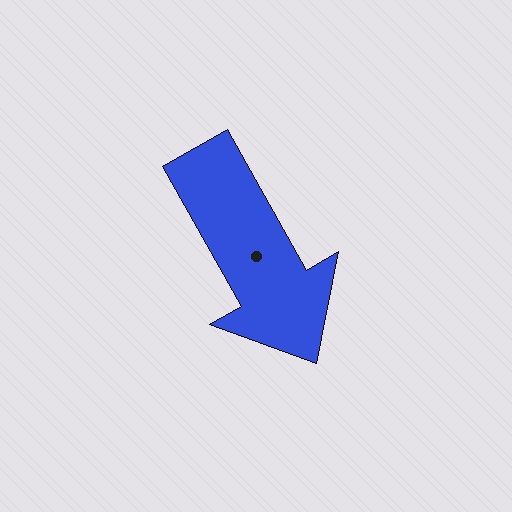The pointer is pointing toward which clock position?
Roughly 5 o'clock.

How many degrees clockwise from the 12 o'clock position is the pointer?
Approximately 151 degrees.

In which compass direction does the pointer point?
Southeast.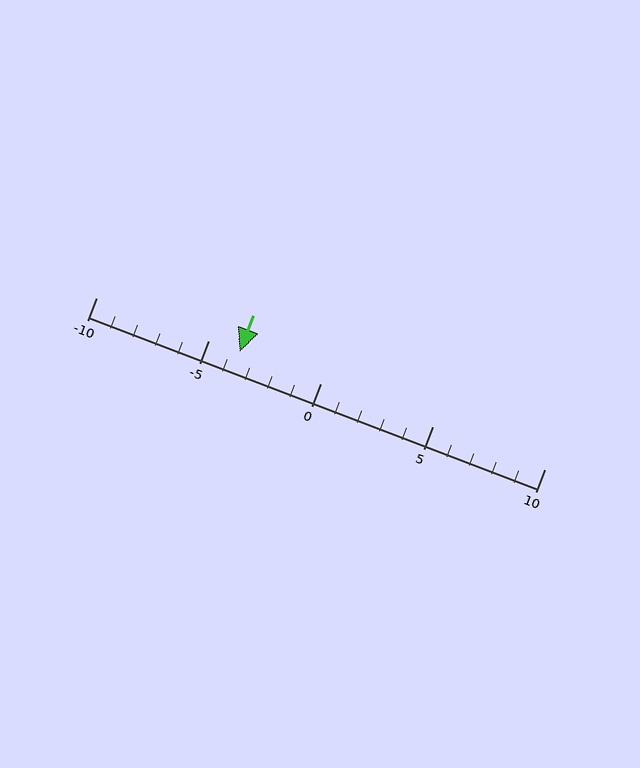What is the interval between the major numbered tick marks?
The major tick marks are spaced 5 units apart.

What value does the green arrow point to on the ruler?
The green arrow points to approximately -4.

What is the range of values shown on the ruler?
The ruler shows values from -10 to 10.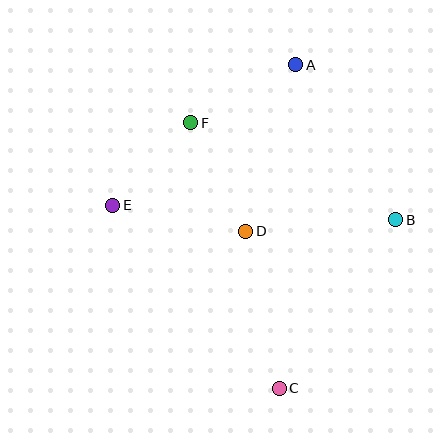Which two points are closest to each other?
Points E and F are closest to each other.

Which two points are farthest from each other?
Points A and C are farthest from each other.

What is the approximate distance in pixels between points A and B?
The distance between A and B is approximately 185 pixels.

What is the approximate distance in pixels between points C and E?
The distance between C and E is approximately 248 pixels.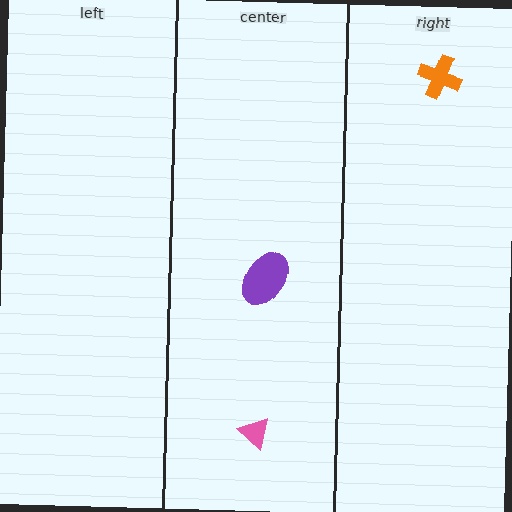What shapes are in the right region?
The orange cross.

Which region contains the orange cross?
The right region.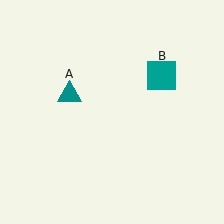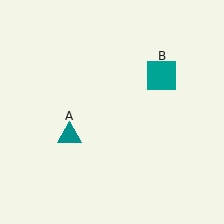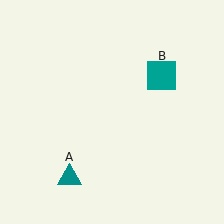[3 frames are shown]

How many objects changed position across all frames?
1 object changed position: teal triangle (object A).